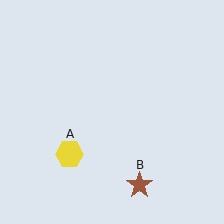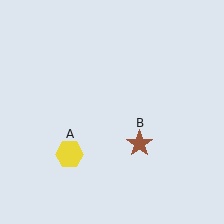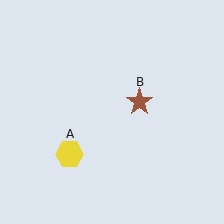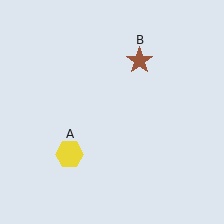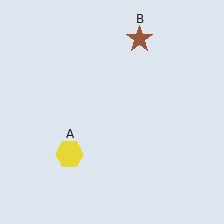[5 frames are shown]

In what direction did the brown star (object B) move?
The brown star (object B) moved up.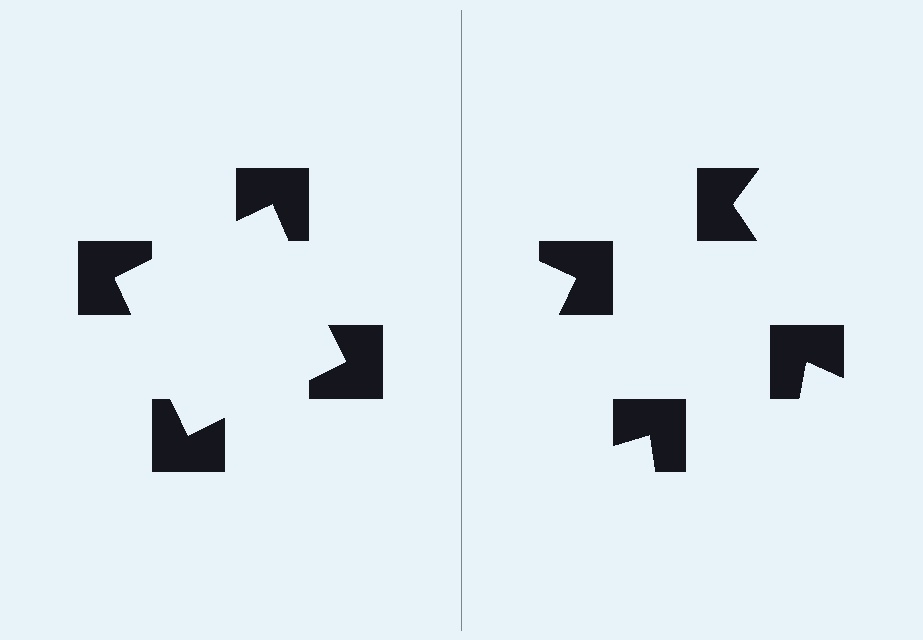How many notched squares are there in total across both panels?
8 — 4 on each side.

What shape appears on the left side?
An illusory square.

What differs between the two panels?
The notched squares are positioned identically on both sides; only the wedge orientations differ. On the left they align to a square; on the right they are misaligned.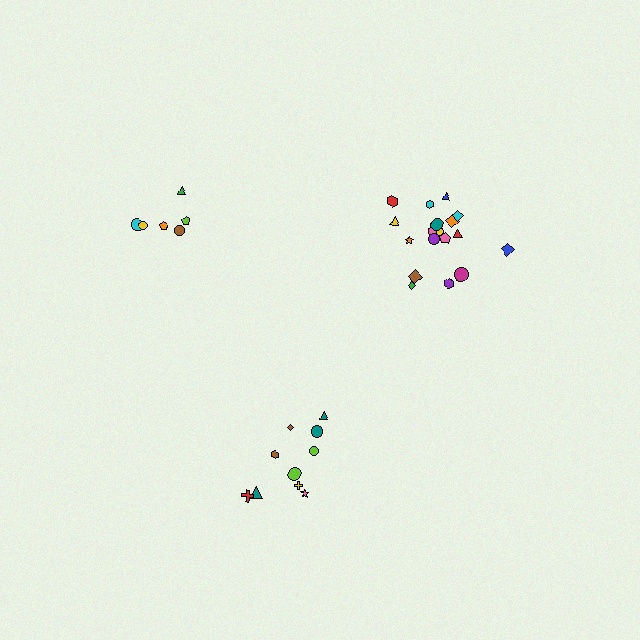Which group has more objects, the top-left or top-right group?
The top-right group.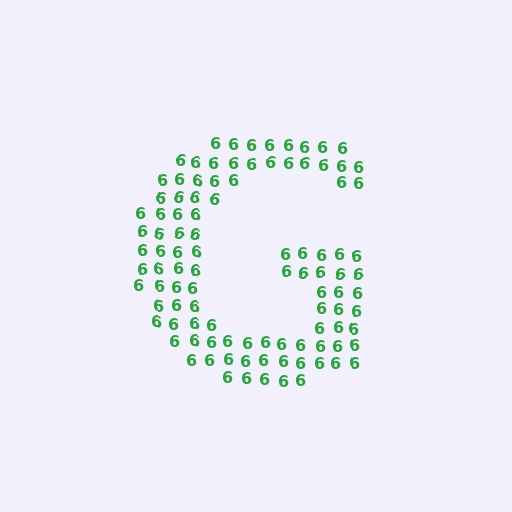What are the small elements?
The small elements are digit 6's.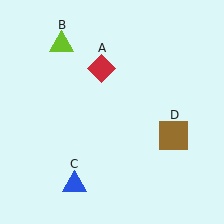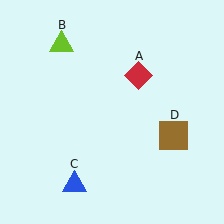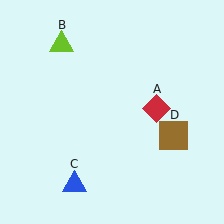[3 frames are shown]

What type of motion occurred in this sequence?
The red diamond (object A) rotated clockwise around the center of the scene.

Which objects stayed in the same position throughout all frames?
Lime triangle (object B) and blue triangle (object C) and brown square (object D) remained stationary.